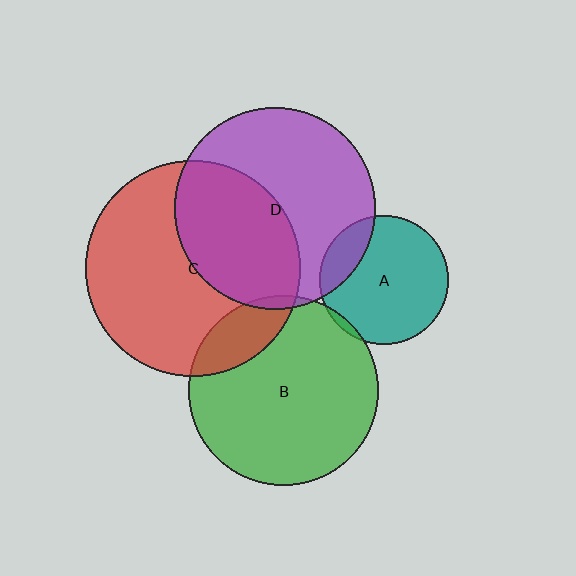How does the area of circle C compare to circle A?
Approximately 2.8 times.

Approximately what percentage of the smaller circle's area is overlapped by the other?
Approximately 15%.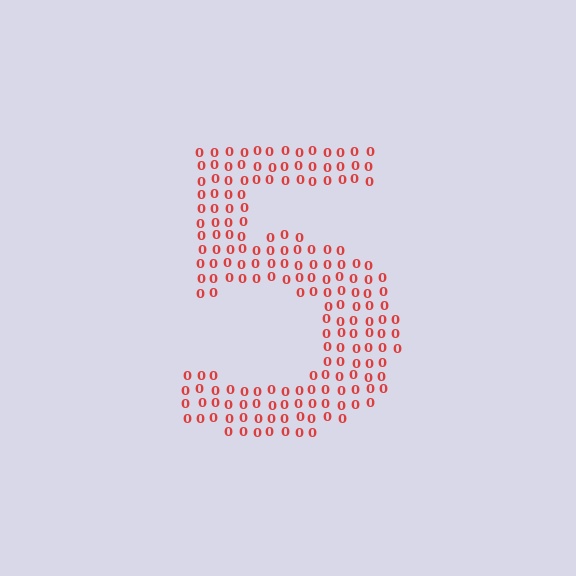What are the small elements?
The small elements are digit 0's.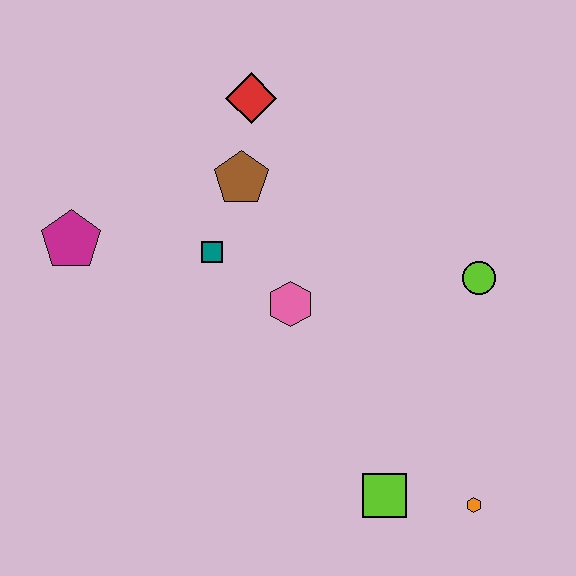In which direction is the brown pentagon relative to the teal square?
The brown pentagon is above the teal square.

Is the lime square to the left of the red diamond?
No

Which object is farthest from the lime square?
The red diamond is farthest from the lime square.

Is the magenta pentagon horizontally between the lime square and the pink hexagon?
No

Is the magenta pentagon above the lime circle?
Yes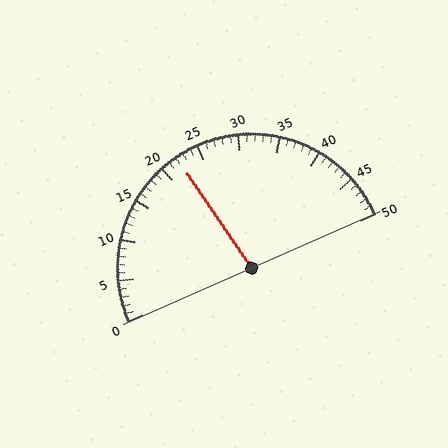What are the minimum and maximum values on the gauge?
The gauge ranges from 0 to 50.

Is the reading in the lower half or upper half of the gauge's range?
The reading is in the lower half of the range (0 to 50).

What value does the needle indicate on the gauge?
The needle indicates approximately 22.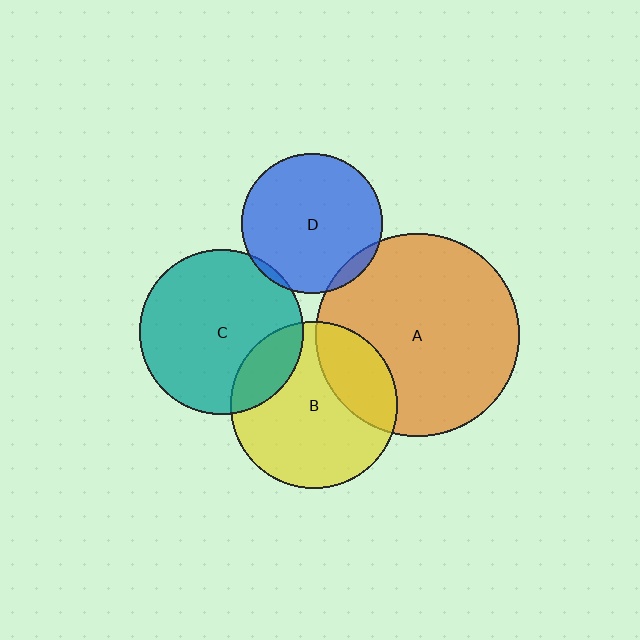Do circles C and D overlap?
Yes.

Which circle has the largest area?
Circle A (orange).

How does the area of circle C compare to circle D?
Approximately 1.4 times.